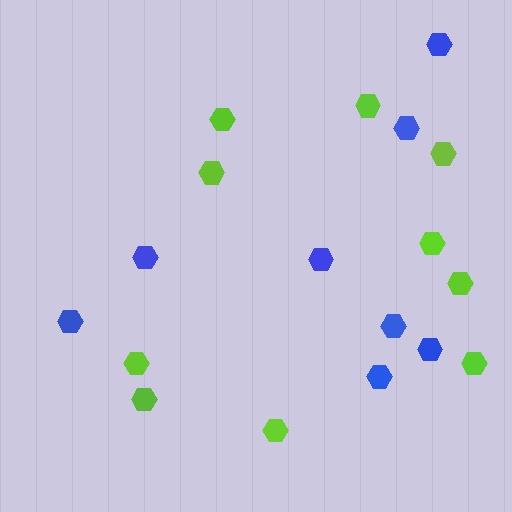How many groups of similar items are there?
There are 2 groups: one group of blue hexagons (8) and one group of lime hexagons (10).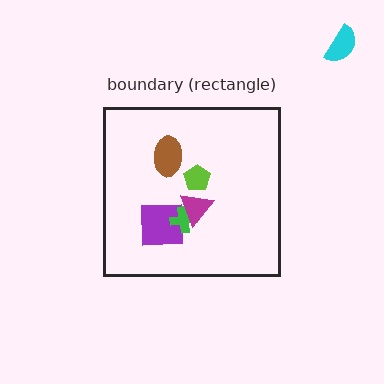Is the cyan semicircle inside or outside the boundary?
Outside.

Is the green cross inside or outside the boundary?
Inside.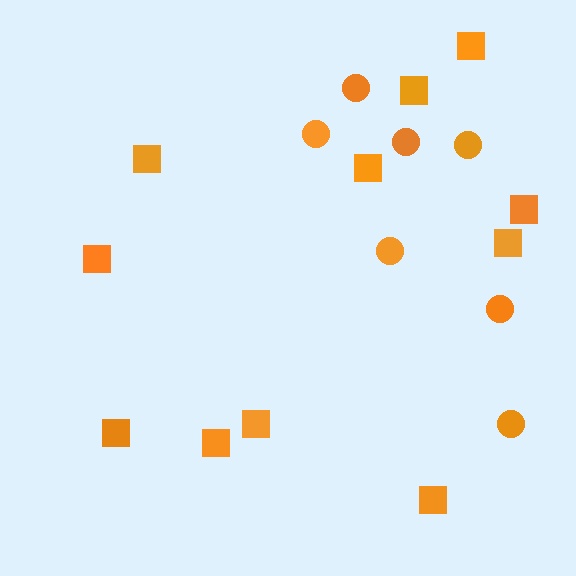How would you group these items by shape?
There are 2 groups: one group of circles (7) and one group of squares (11).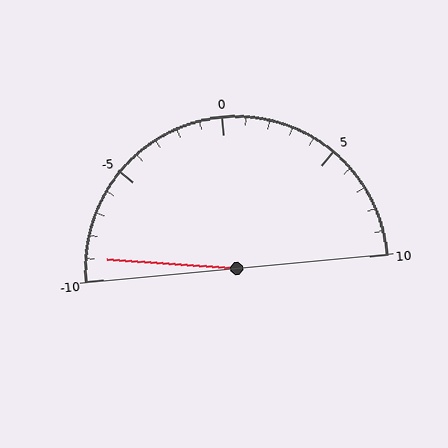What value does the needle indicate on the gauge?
The needle indicates approximately -9.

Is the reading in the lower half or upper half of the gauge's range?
The reading is in the lower half of the range (-10 to 10).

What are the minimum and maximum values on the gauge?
The gauge ranges from -10 to 10.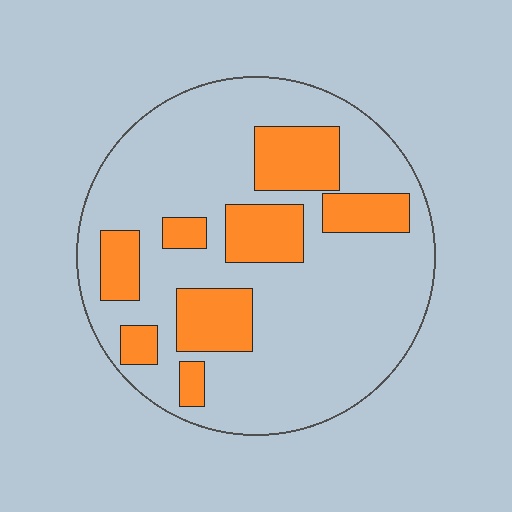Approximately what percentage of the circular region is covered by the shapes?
Approximately 25%.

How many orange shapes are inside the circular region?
8.